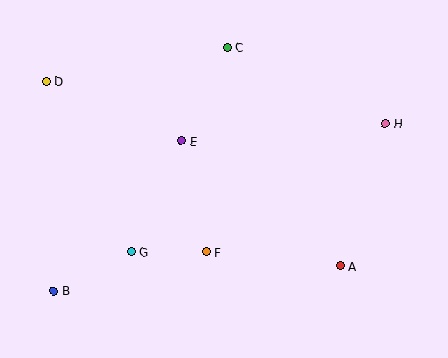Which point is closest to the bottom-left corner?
Point B is closest to the bottom-left corner.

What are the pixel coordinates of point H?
Point H is at (385, 123).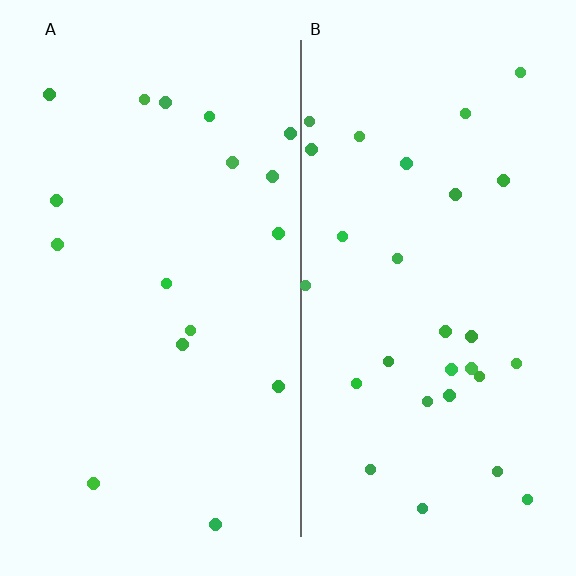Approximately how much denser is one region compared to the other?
Approximately 1.7× — region B over region A.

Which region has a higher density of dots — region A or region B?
B (the right).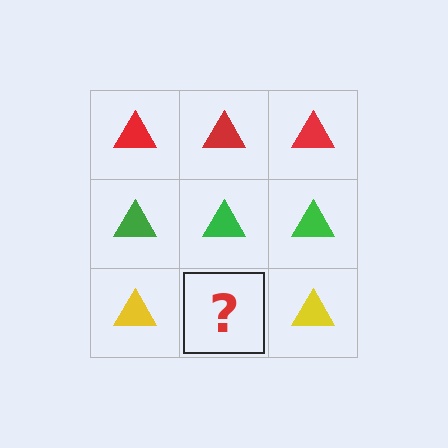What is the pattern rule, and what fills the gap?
The rule is that each row has a consistent color. The gap should be filled with a yellow triangle.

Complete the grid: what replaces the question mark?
The question mark should be replaced with a yellow triangle.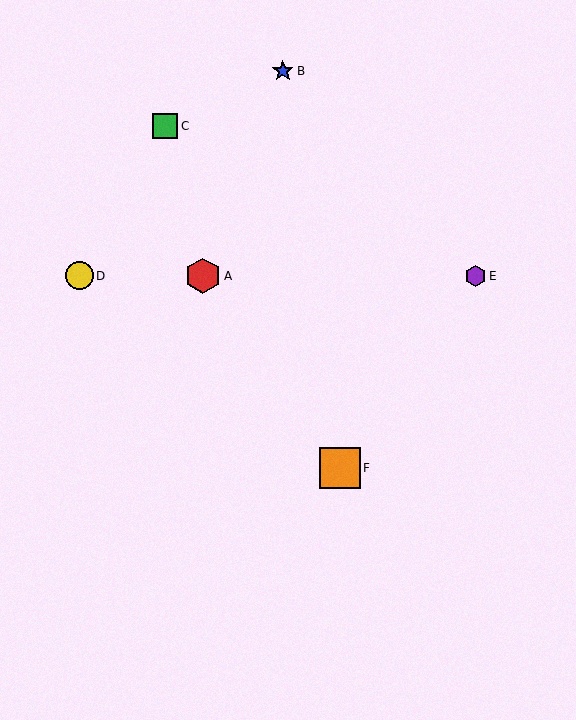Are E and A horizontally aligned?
Yes, both are at y≈276.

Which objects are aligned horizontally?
Objects A, D, E are aligned horizontally.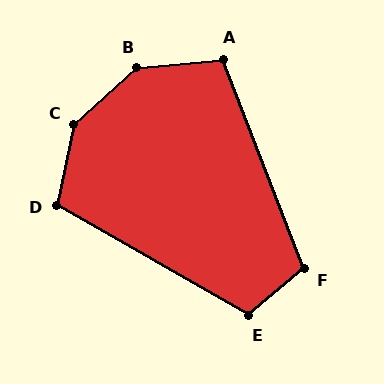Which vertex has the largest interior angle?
C, at approximately 144 degrees.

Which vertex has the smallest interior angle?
A, at approximately 106 degrees.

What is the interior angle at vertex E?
Approximately 110 degrees (obtuse).